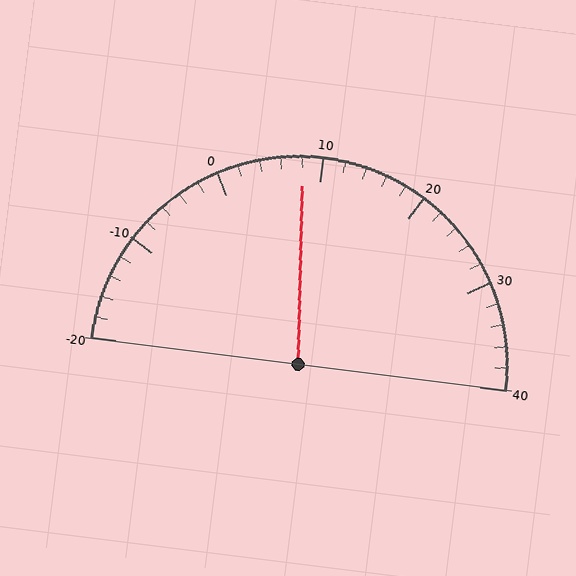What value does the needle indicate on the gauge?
The needle indicates approximately 8.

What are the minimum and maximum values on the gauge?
The gauge ranges from -20 to 40.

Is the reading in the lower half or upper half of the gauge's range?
The reading is in the lower half of the range (-20 to 40).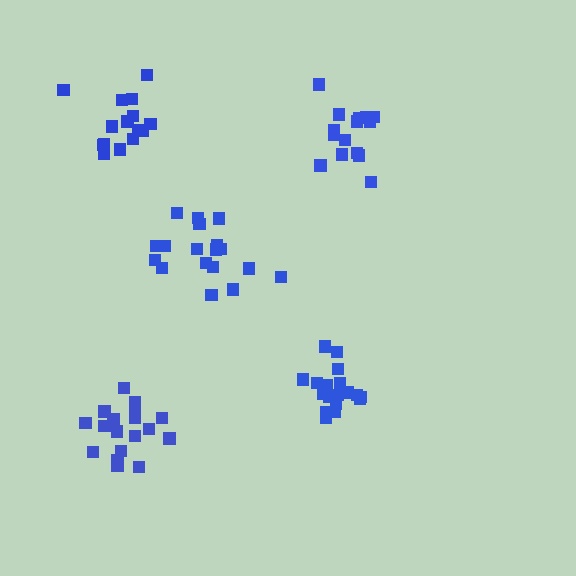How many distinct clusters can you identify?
There are 5 distinct clusters.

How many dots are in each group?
Group 1: 18 dots, Group 2: 18 dots, Group 3: 16 dots, Group 4: 15 dots, Group 5: 19 dots (86 total).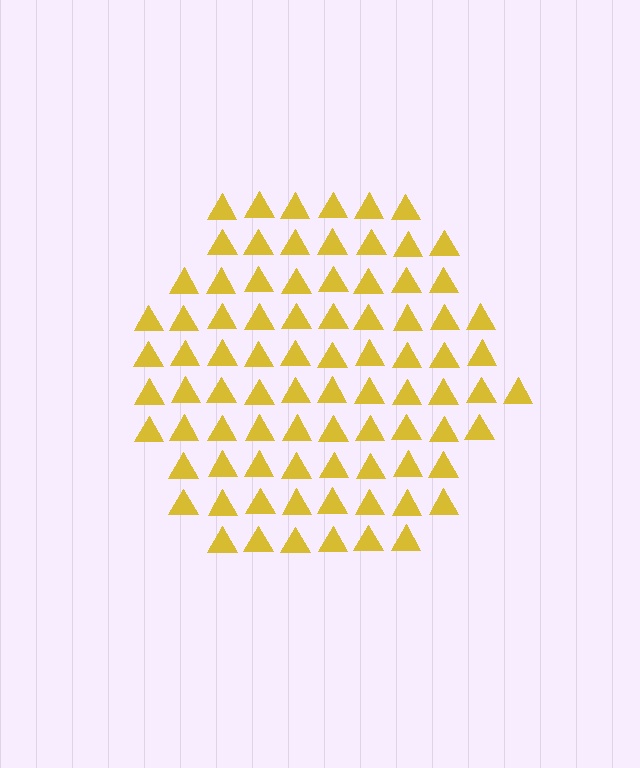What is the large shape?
The large shape is a hexagon.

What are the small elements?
The small elements are triangles.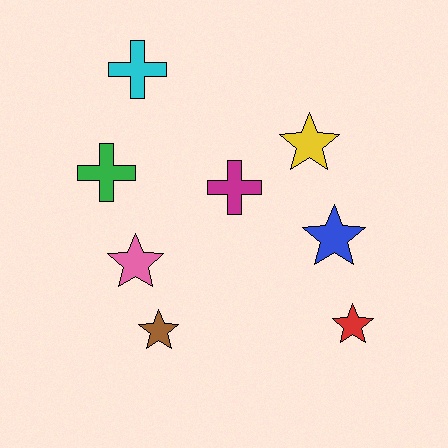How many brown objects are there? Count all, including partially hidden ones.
There is 1 brown object.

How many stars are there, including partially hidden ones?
There are 5 stars.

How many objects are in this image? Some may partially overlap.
There are 8 objects.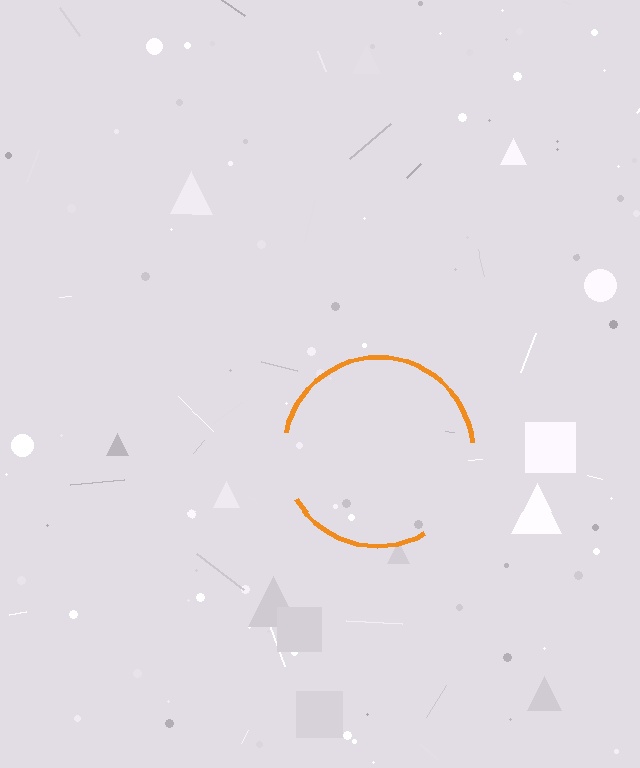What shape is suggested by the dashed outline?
The dashed outline suggests a circle.